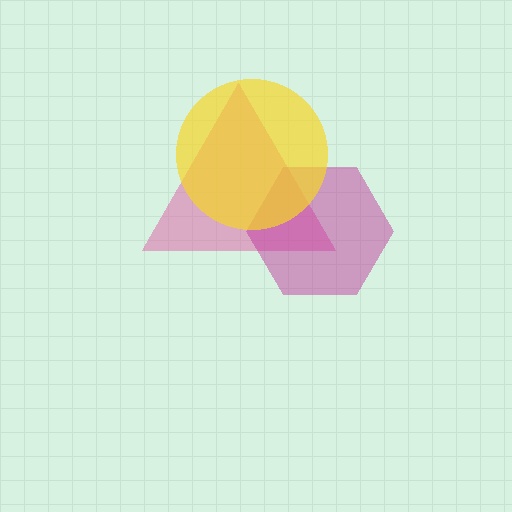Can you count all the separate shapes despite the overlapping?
Yes, there are 3 separate shapes.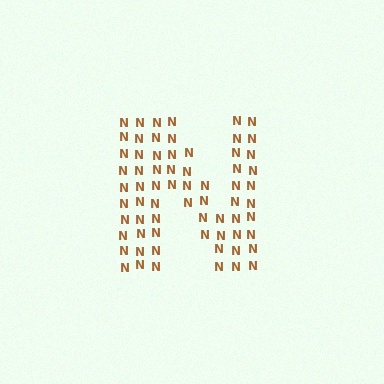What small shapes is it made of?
It is made of small letter N's.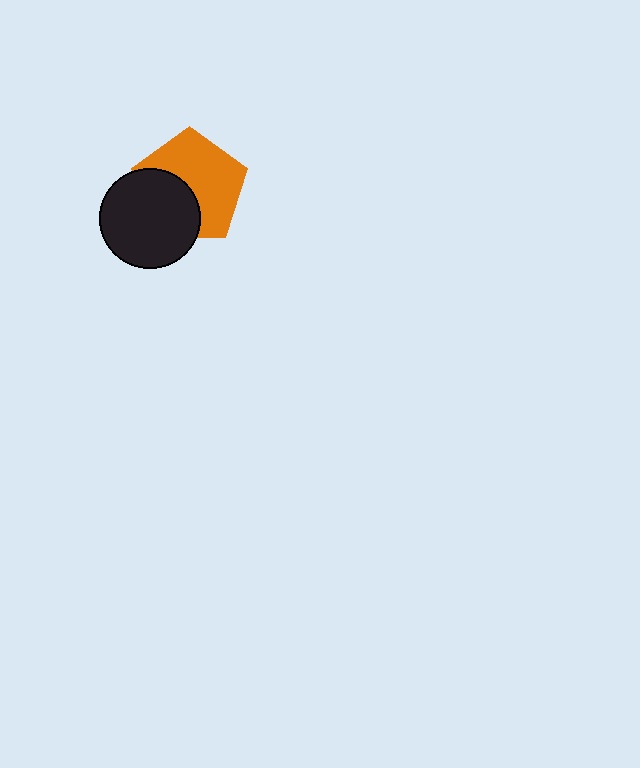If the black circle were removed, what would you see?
You would see the complete orange pentagon.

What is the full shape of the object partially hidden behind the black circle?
The partially hidden object is an orange pentagon.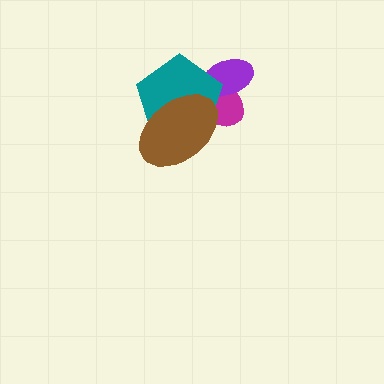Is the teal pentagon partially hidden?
Yes, it is partially covered by another shape.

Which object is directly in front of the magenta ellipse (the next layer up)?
The purple ellipse is directly in front of the magenta ellipse.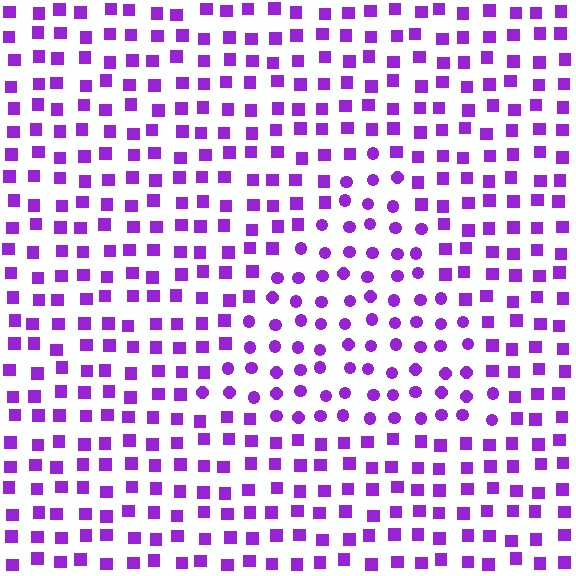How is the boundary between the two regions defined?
The boundary is defined by a change in element shape: circles inside vs. squares outside. All elements share the same color and spacing.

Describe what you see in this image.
The image is filled with small purple elements arranged in a uniform grid. A triangle-shaped region contains circles, while the surrounding area contains squares. The boundary is defined purely by the change in element shape.